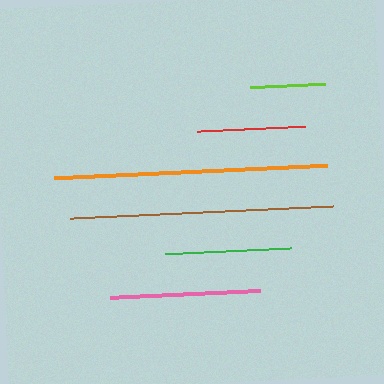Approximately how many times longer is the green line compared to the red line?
The green line is approximately 1.2 times the length of the red line.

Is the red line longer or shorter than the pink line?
The pink line is longer than the red line.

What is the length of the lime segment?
The lime segment is approximately 75 pixels long.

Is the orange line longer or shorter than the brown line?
The orange line is longer than the brown line.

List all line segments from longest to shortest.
From longest to shortest: orange, brown, pink, green, red, lime.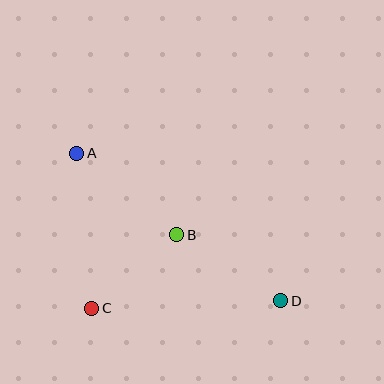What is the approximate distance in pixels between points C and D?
The distance between C and D is approximately 189 pixels.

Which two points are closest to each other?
Points B and C are closest to each other.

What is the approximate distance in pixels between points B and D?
The distance between B and D is approximately 123 pixels.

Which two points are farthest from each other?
Points A and D are farthest from each other.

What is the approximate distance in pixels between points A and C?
The distance between A and C is approximately 156 pixels.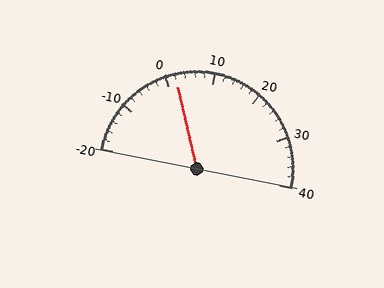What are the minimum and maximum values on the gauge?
The gauge ranges from -20 to 40.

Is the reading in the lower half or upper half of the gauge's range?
The reading is in the lower half of the range (-20 to 40).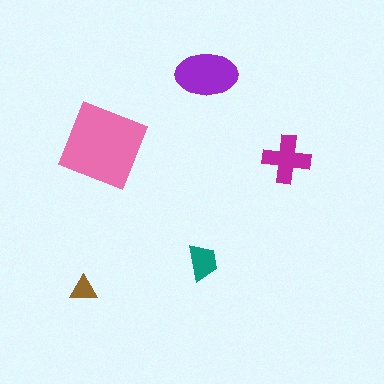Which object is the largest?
The pink square.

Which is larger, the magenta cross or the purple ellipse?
The purple ellipse.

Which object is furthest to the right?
The magenta cross is rightmost.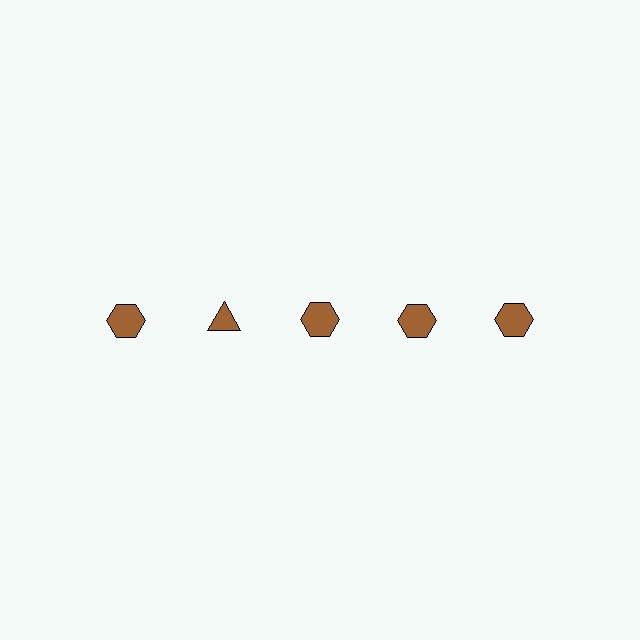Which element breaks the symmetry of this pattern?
The brown triangle in the top row, second from left column breaks the symmetry. All other shapes are brown hexagons.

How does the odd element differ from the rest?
It has a different shape: triangle instead of hexagon.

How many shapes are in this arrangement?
There are 5 shapes arranged in a grid pattern.